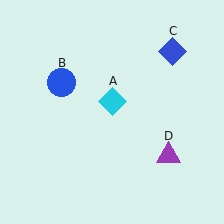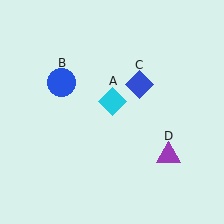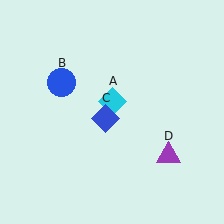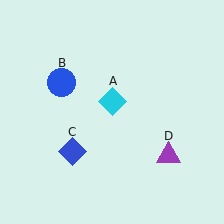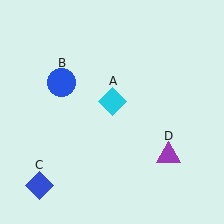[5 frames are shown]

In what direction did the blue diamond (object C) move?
The blue diamond (object C) moved down and to the left.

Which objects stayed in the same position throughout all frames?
Cyan diamond (object A) and blue circle (object B) and purple triangle (object D) remained stationary.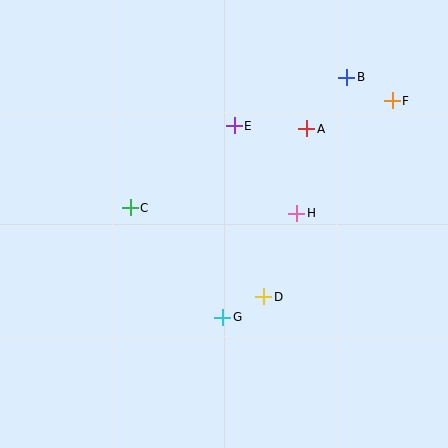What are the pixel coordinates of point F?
Point F is at (392, 101).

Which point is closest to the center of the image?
Point H at (297, 213) is closest to the center.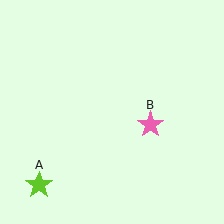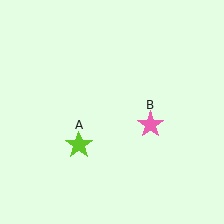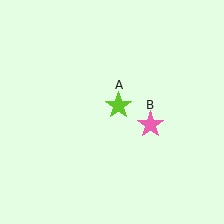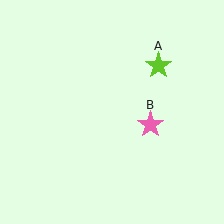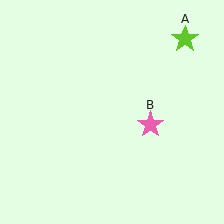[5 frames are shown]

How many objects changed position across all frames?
1 object changed position: lime star (object A).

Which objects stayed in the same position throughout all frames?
Pink star (object B) remained stationary.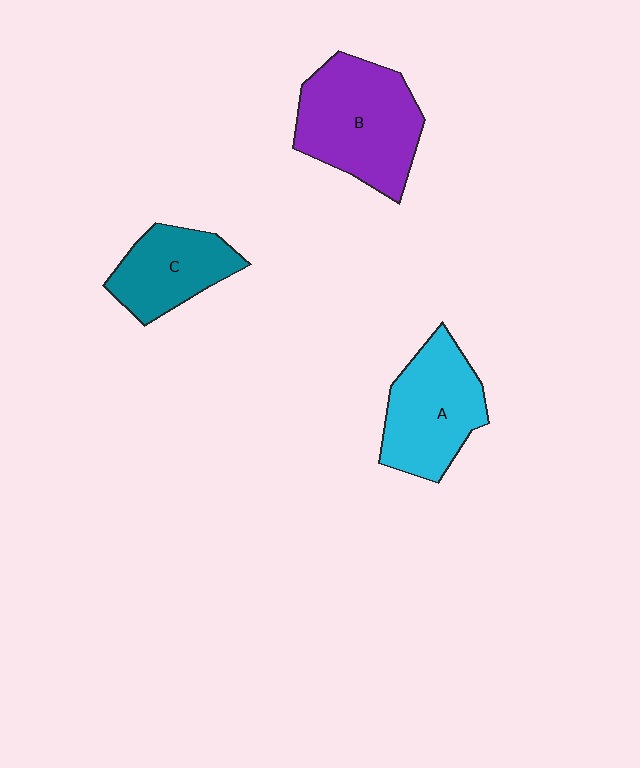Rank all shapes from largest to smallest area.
From largest to smallest: B (purple), A (cyan), C (teal).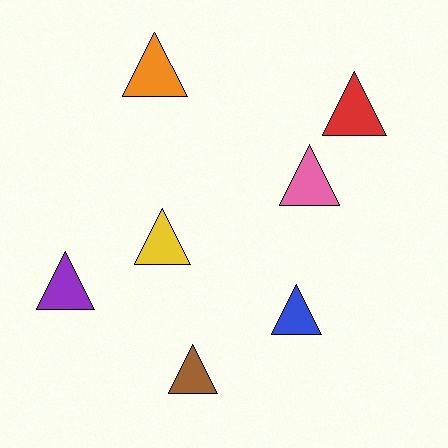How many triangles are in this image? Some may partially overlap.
There are 7 triangles.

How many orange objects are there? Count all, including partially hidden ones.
There is 1 orange object.